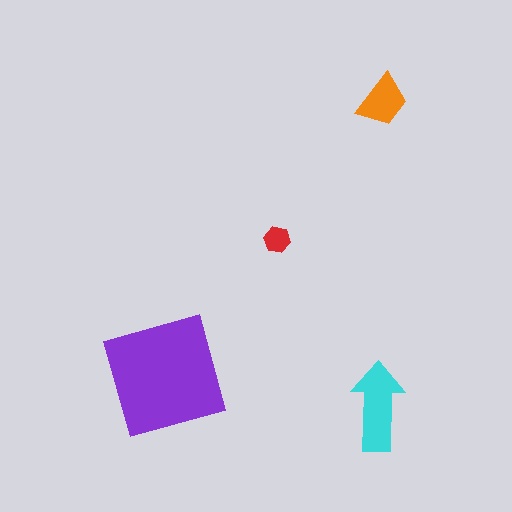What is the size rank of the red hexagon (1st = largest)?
4th.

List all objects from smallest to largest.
The red hexagon, the orange trapezoid, the cyan arrow, the purple square.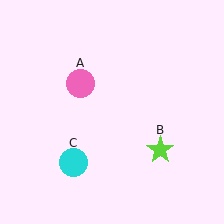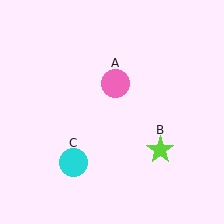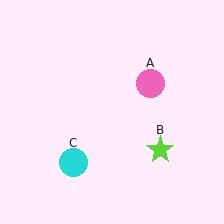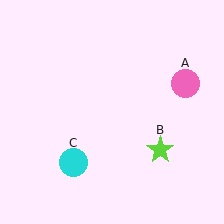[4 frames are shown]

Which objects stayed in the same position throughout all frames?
Lime star (object B) and cyan circle (object C) remained stationary.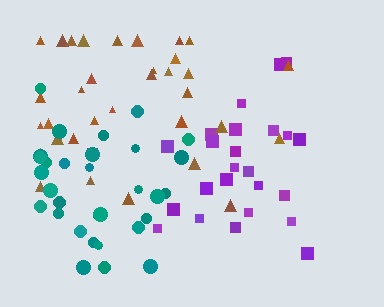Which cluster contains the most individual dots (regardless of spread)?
Brown (35).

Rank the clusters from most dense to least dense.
teal, purple, brown.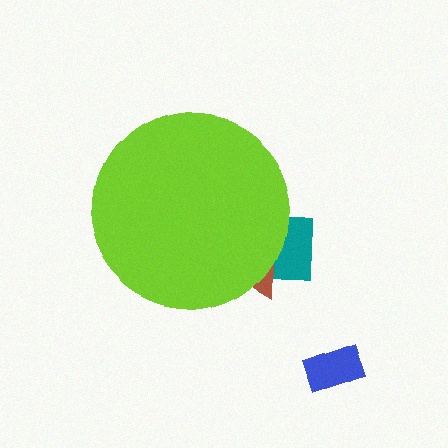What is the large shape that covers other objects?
A lime circle.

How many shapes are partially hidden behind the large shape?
2 shapes are partially hidden.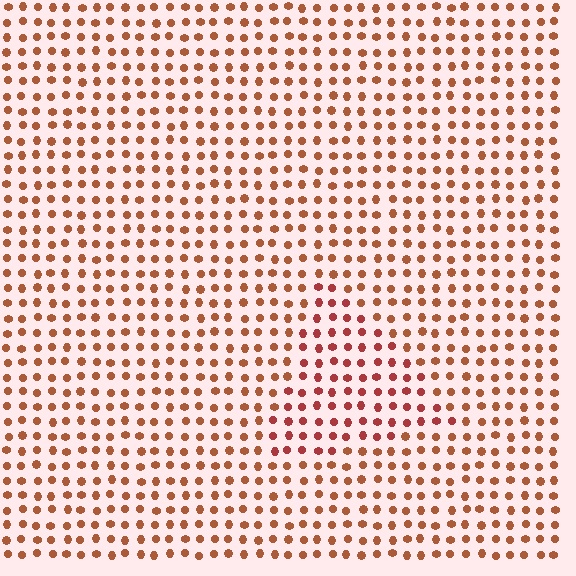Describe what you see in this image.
The image is filled with small brown elements in a uniform arrangement. A triangle-shaped region is visible where the elements are tinted to a slightly different hue, forming a subtle color boundary.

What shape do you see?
I see a triangle.